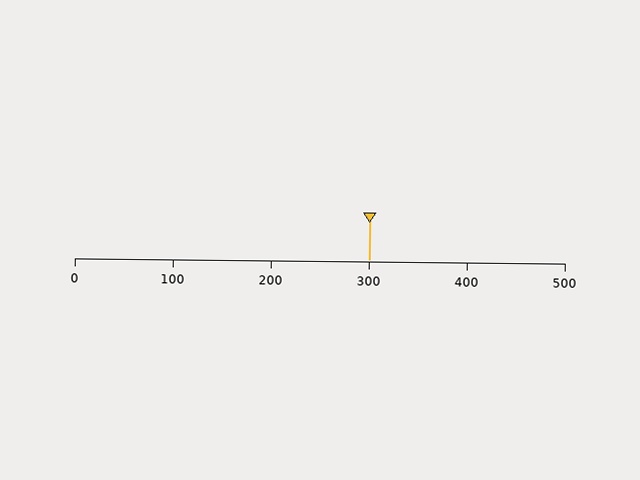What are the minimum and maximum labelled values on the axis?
The axis runs from 0 to 500.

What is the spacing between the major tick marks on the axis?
The major ticks are spaced 100 apart.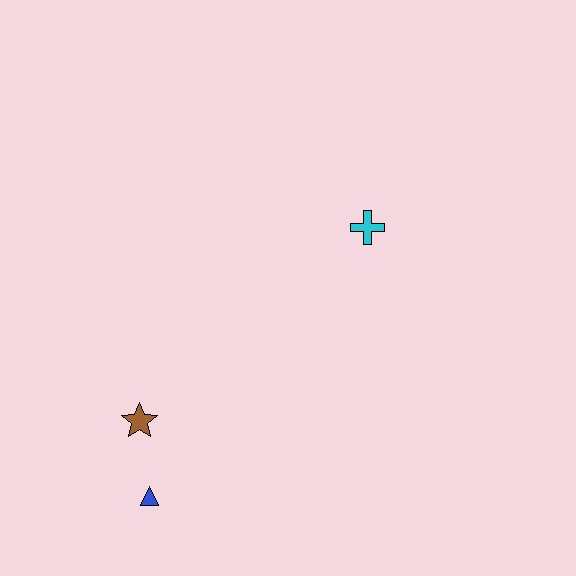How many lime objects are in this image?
There are no lime objects.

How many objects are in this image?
There are 3 objects.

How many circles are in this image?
There are no circles.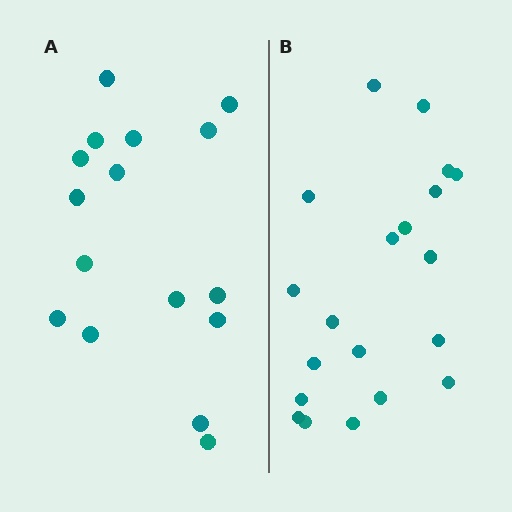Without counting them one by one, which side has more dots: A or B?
Region B (the right region) has more dots.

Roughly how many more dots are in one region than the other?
Region B has about 4 more dots than region A.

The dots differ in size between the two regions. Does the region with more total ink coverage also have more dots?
No. Region A has more total ink coverage because its dots are larger, but region B actually contains more individual dots. Total area can be misleading — the number of items is what matters here.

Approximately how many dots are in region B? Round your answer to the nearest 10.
About 20 dots.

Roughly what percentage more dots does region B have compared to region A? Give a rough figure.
About 25% more.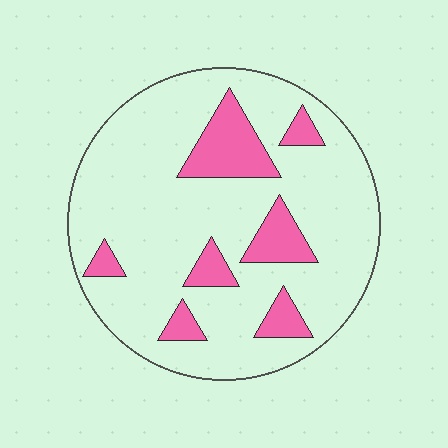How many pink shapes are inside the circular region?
7.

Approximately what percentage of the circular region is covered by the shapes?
Approximately 20%.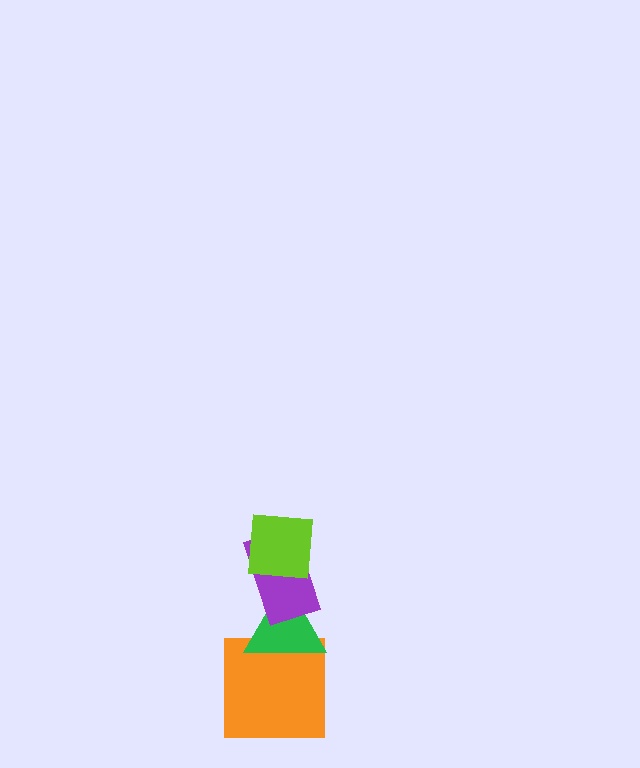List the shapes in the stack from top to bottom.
From top to bottom: the lime square, the purple rectangle, the green triangle, the orange square.